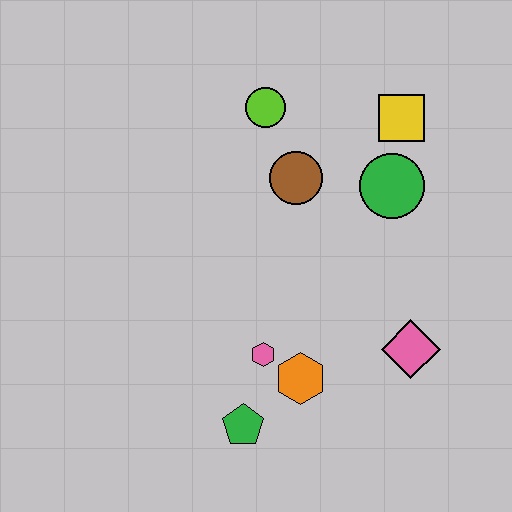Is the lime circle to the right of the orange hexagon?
No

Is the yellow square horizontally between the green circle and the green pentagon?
No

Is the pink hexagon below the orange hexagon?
No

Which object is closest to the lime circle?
The brown circle is closest to the lime circle.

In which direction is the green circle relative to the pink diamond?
The green circle is above the pink diamond.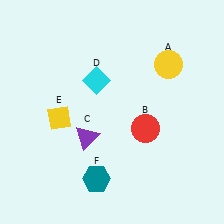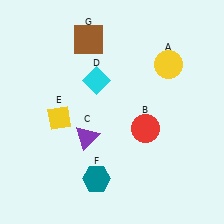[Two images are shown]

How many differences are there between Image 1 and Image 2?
There is 1 difference between the two images.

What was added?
A brown square (G) was added in Image 2.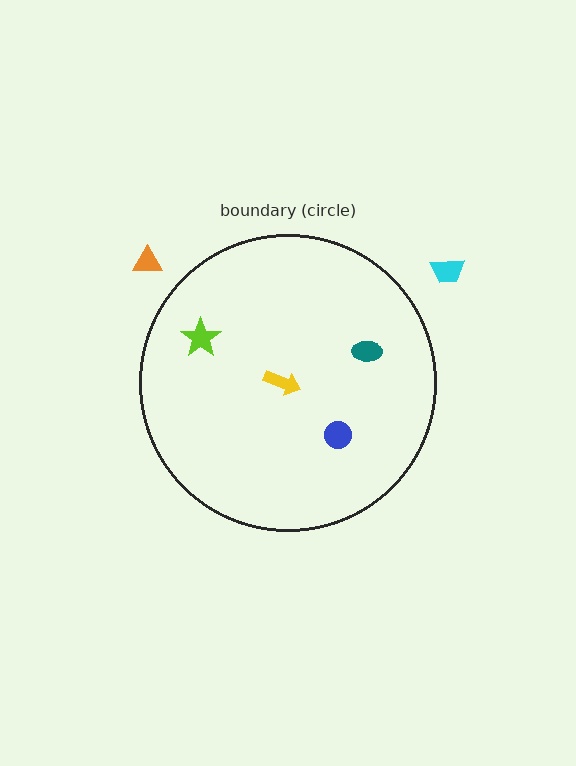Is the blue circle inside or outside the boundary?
Inside.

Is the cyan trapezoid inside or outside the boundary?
Outside.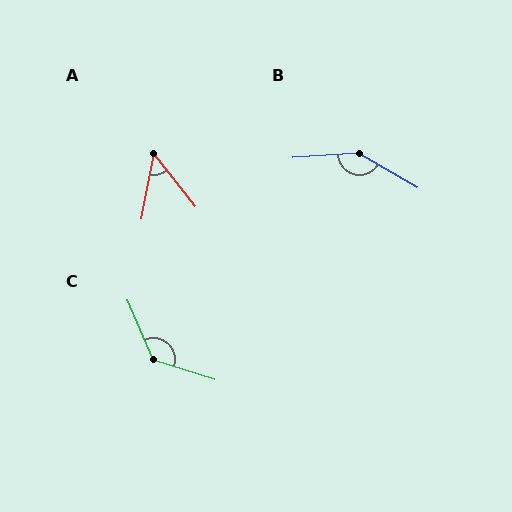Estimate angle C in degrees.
Approximately 131 degrees.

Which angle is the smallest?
A, at approximately 49 degrees.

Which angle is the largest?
B, at approximately 146 degrees.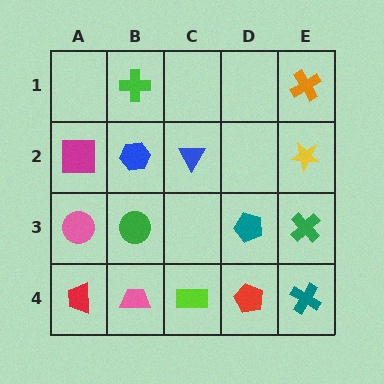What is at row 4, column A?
A red trapezoid.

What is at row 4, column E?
A teal cross.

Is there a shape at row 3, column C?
No, that cell is empty.